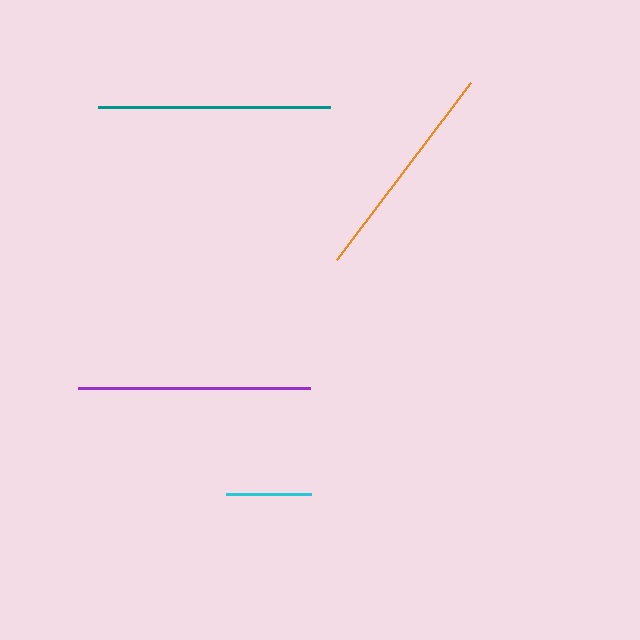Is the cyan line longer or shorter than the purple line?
The purple line is longer than the cyan line.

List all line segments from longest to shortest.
From longest to shortest: teal, purple, orange, cyan.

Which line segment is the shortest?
The cyan line is the shortest at approximately 85 pixels.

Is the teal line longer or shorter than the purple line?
The teal line is longer than the purple line.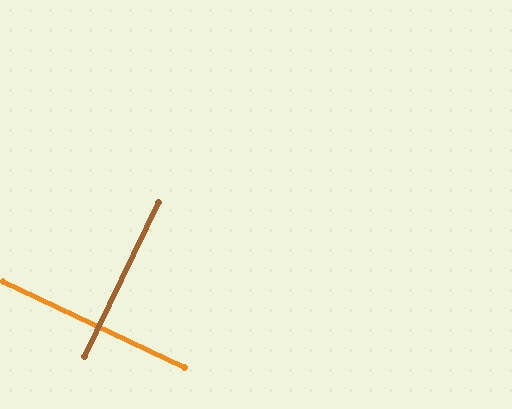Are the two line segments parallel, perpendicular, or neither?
Perpendicular — they meet at approximately 90°.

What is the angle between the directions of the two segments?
Approximately 90 degrees.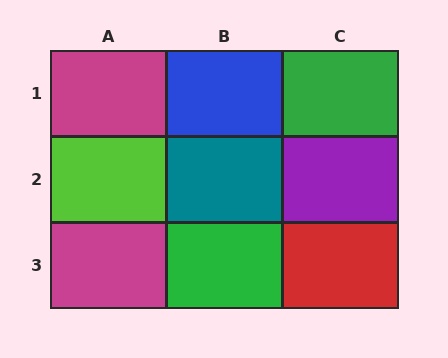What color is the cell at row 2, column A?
Lime.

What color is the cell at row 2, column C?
Purple.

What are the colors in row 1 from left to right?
Magenta, blue, green.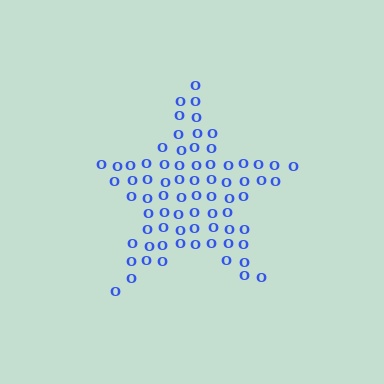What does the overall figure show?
The overall figure shows a star.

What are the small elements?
The small elements are letter O's.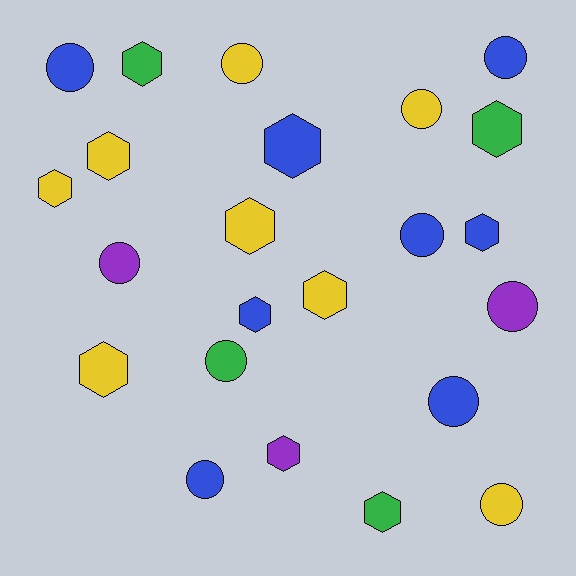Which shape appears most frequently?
Hexagon, with 12 objects.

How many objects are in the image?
There are 23 objects.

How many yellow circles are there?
There are 3 yellow circles.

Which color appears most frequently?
Yellow, with 8 objects.